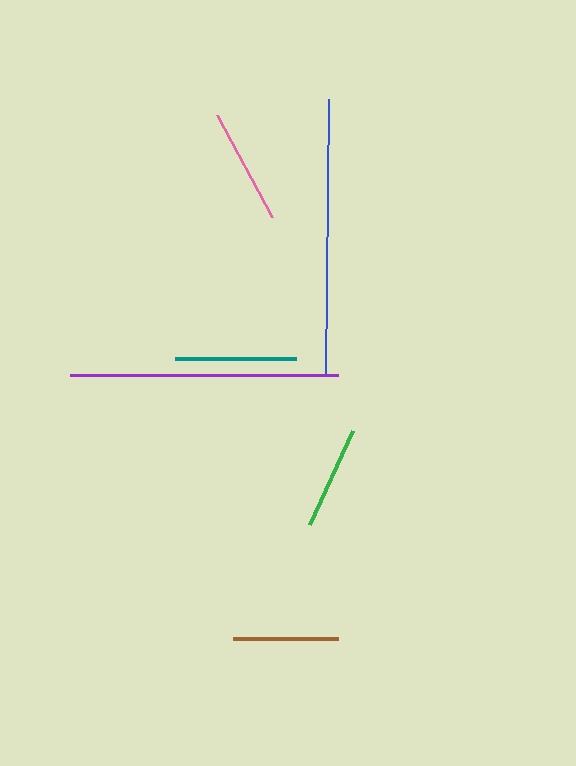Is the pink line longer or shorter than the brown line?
The pink line is longer than the brown line.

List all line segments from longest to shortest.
From longest to shortest: blue, purple, teal, pink, brown, green.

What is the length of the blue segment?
The blue segment is approximately 275 pixels long.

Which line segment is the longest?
The blue line is the longest at approximately 275 pixels.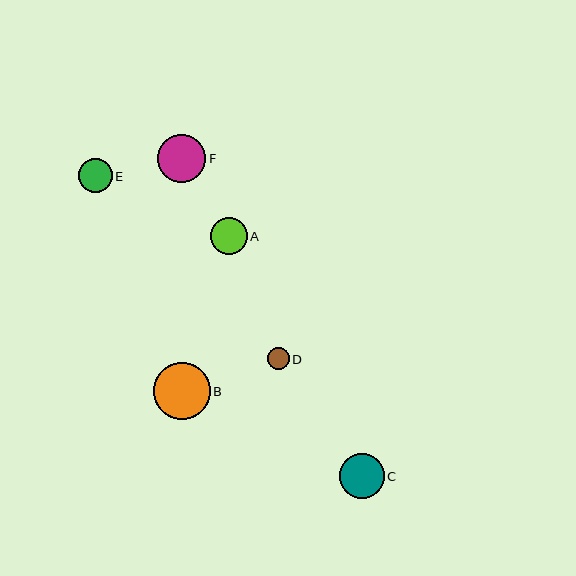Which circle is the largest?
Circle B is the largest with a size of approximately 57 pixels.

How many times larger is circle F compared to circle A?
Circle F is approximately 1.3 times the size of circle A.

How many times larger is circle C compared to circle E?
Circle C is approximately 1.3 times the size of circle E.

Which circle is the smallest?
Circle D is the smallest with a size of approximately 21 pixels.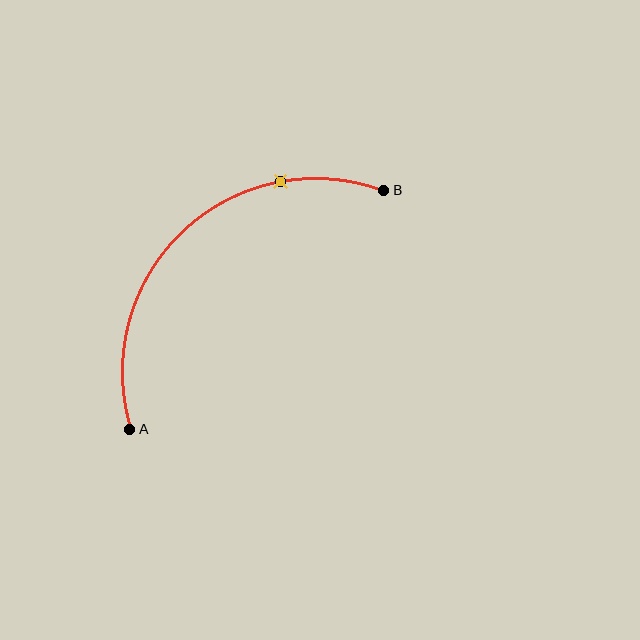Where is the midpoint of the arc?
The arc midpoint is the point on the curve farthest from the straight line joining A and B. It sits above and to the left of that line.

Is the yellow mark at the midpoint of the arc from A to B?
No. The yellow mark lies on the arc but is closer to endpoint B. The arc midpoint would be at the point on the curve equidistant along the arc from both A and B.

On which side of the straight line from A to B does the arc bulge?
The arc bulges above and to the left of the straight line connecting A and B.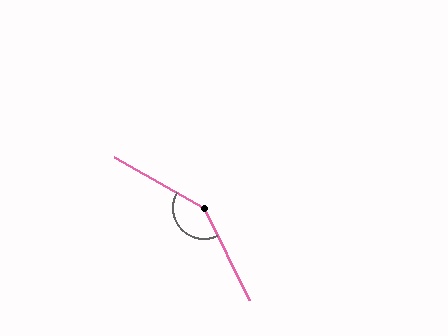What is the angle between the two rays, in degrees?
Approximately 145 degrees.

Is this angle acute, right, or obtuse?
It is obtuse.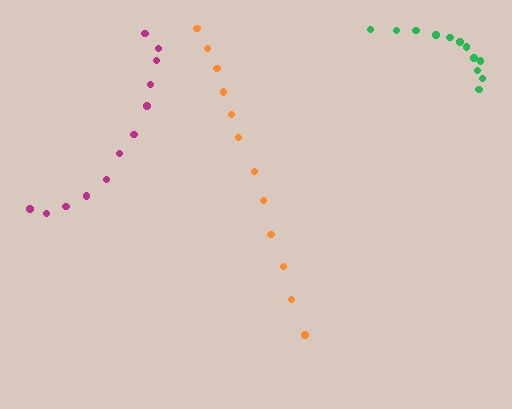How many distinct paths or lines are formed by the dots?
There are 3 distinct paths.